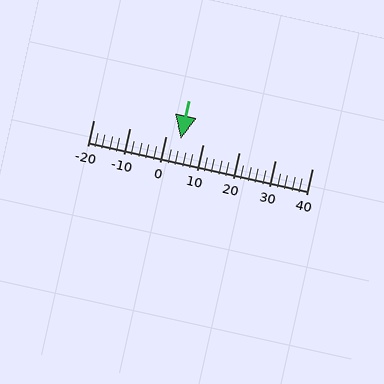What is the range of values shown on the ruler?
The ruler shows values from -20 to 40.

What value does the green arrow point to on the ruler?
The green arrow points to approximately 4.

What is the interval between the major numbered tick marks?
The major tick marks are spaced 10 units apart.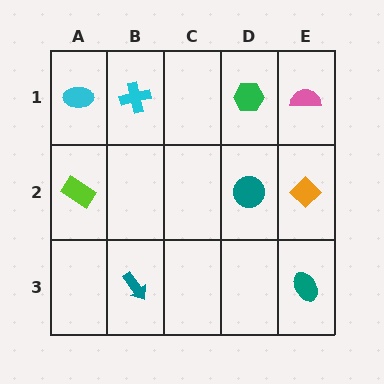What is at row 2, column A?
A lime rectangle.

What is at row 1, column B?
A cyan cross.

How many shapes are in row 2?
3 shapes.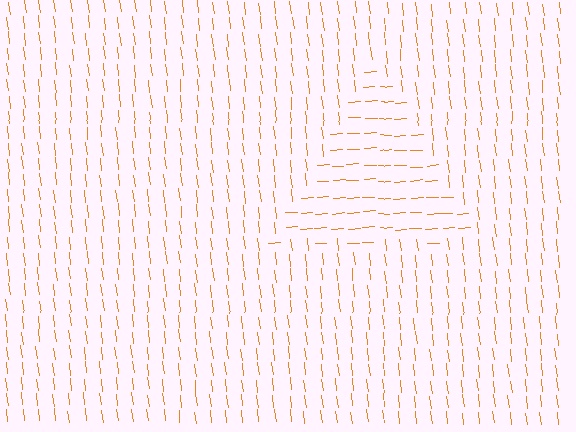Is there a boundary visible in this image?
Yes, there is a texture boundary formed by a change in line orientation.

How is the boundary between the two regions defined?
The boundary is defined purely by a change in line orientation (approximately 87 degrees difference). All lines are the same color and thickness.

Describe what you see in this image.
The image is filled with small orange line segments. A triangle region in the image has lines oriented differently from the surrounding lines, creating a visible texture boundary.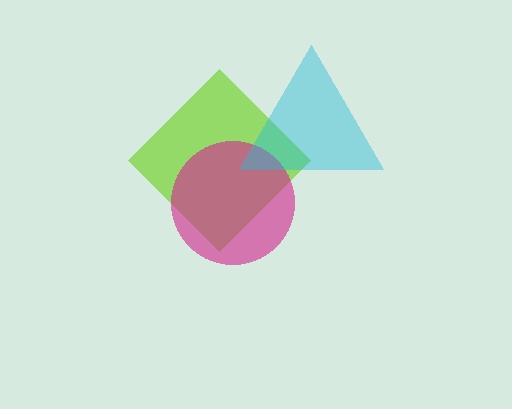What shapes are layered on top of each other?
The layered shapes are: a lime diamond, a magenta circle, a cyan triangle.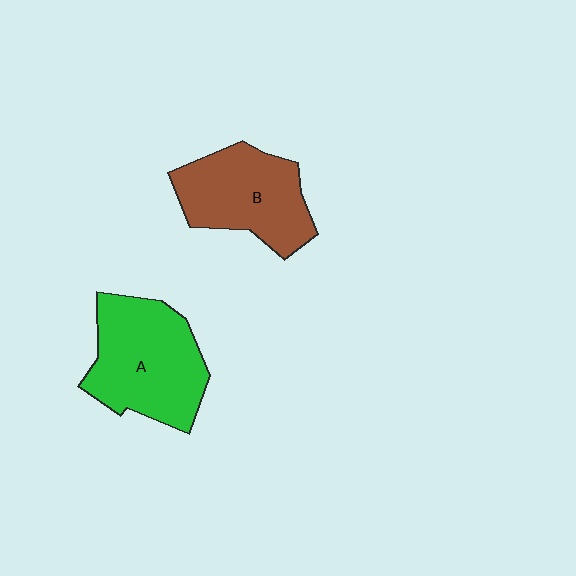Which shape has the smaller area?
Shape B (brown).